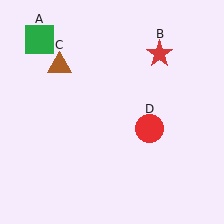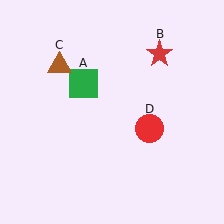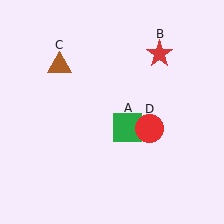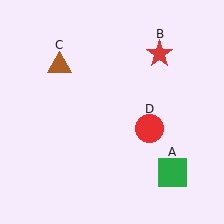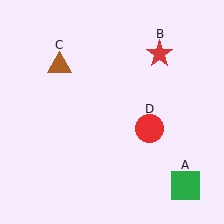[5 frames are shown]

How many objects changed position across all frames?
1 object changed position: green square (object A).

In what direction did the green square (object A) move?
The green square (object A) moved down and to the right.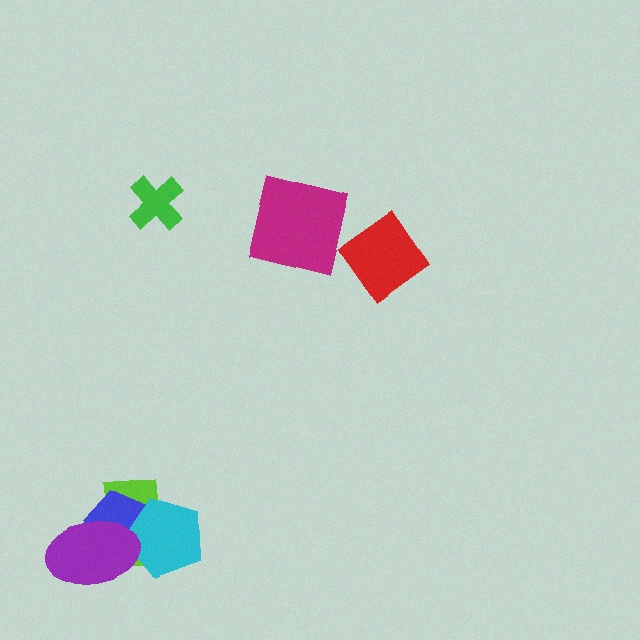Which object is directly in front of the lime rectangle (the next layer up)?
The blue pentagon is directly in front of the lime rectangle.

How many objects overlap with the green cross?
0 objects overlap with the green cross.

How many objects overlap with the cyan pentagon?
3 objects overlap with the cyan pentagon.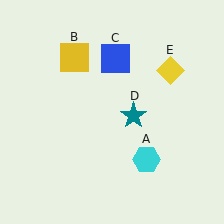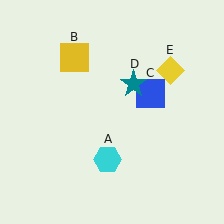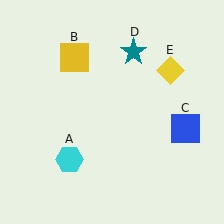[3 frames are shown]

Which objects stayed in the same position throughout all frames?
Yellow square (object B) and yellow diamond (object E) remained stationary.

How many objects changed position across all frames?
3 objects changed position: cyan hexagon (object A), blue square (object C), teal star (object D).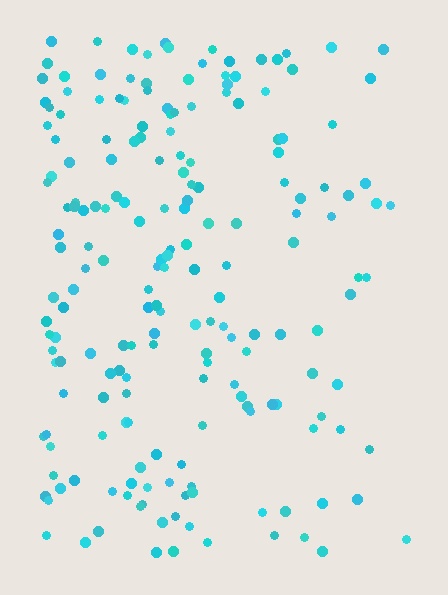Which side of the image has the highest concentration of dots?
The left.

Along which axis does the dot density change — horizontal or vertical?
Horizontal.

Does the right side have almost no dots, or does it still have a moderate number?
Still a moderate number, just noticeably fewer than the left.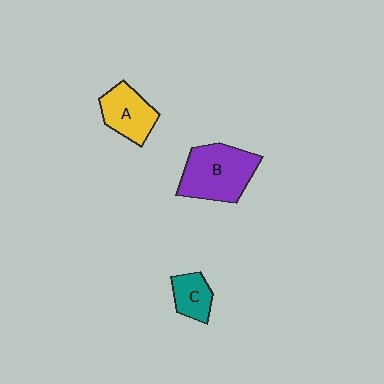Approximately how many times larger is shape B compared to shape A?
Approximately 1.6 times.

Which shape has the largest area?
Shape B (purple).